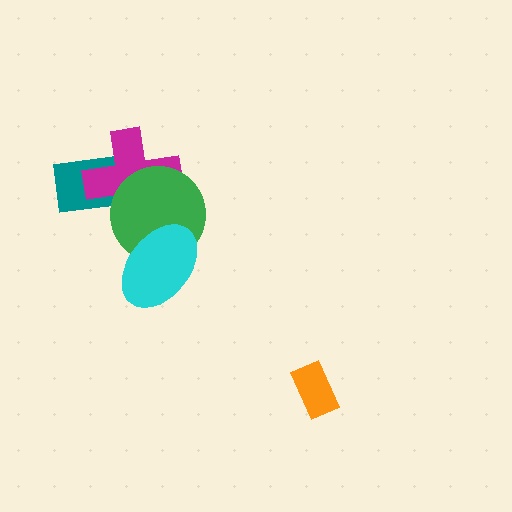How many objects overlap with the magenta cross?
2 objects overlap with the magenta cross.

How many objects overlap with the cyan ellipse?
1 object overlaps with the cyan ellipse.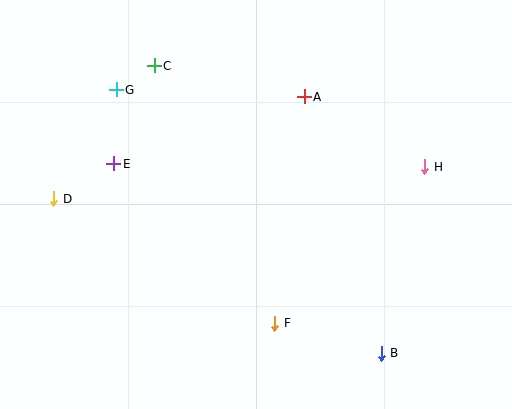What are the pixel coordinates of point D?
Point D is at (54, 199).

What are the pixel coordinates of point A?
Point A is at (304, 97).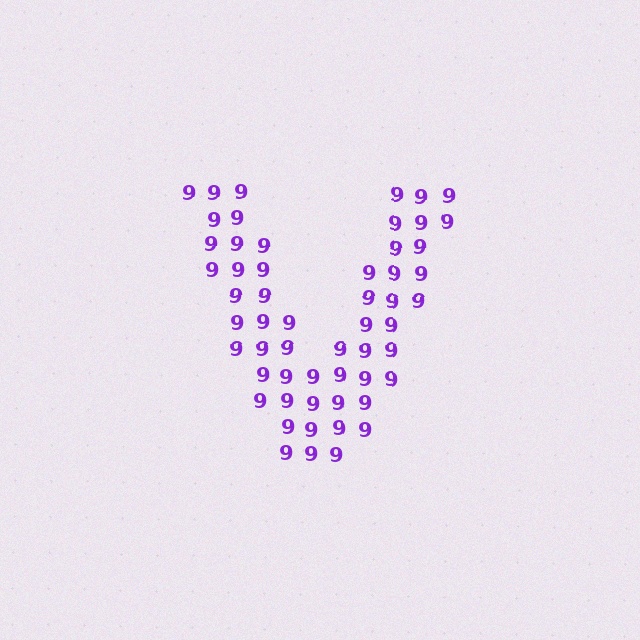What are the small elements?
The small elements are digit 9's.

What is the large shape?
The large shape is the letter V.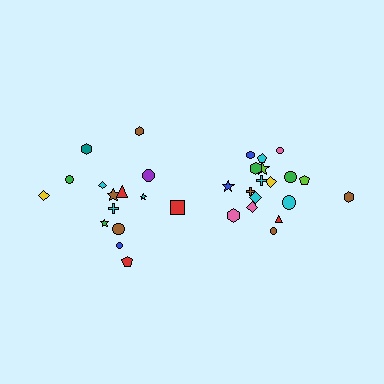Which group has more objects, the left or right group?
The right group.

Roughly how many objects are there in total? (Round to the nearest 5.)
Roughly 35 objects in total.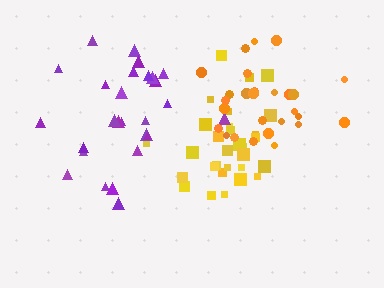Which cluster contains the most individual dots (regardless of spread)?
Yellow (30).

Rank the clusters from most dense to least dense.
yellow, orange, purple.